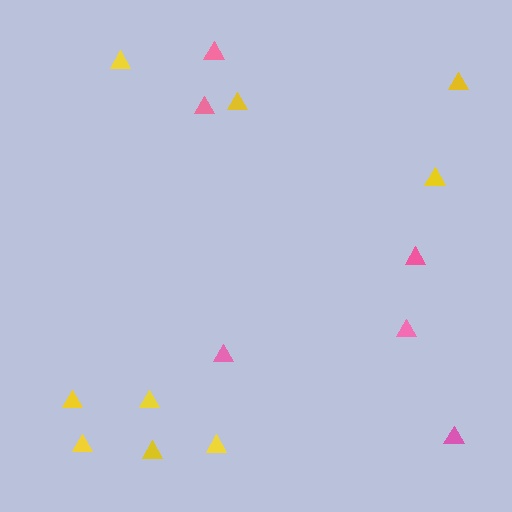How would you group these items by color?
There are 2 groups: one group of pink triangles (6) and one group of yellow triangles (9).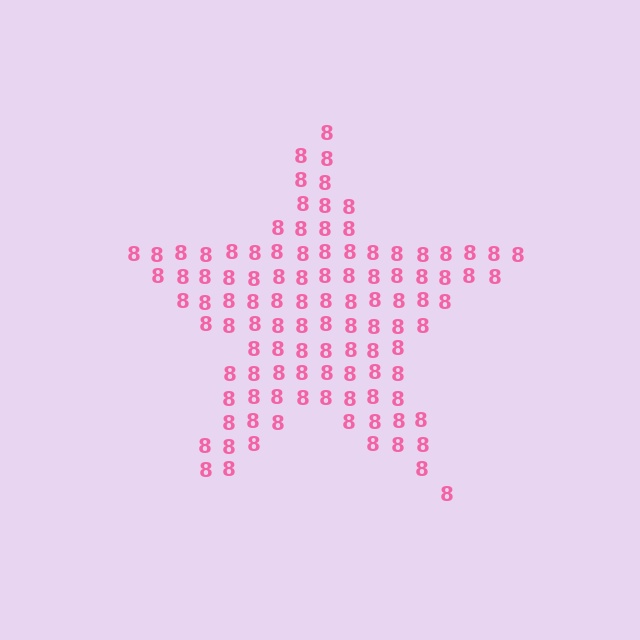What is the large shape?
The large shape is a star.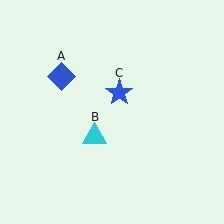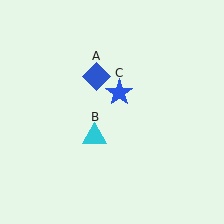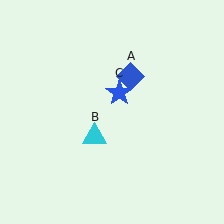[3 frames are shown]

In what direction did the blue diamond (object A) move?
The blue diamond (object A) moved right.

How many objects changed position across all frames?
1 object changed position: blue diamond (object A).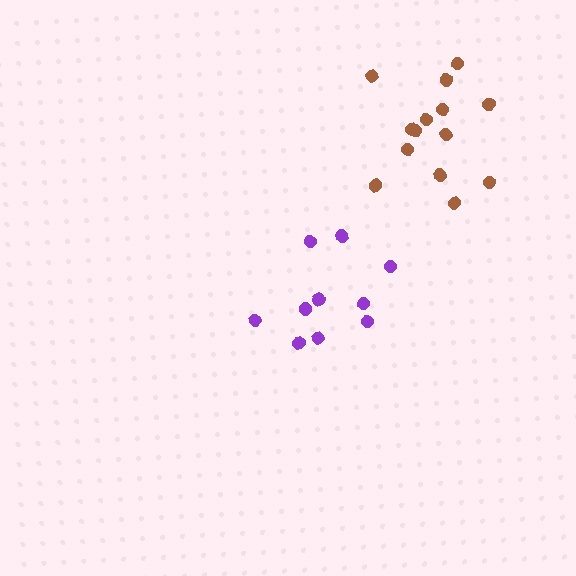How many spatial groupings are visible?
There are 2 spatial groupings.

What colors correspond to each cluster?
The clusters are colored: purple, brown.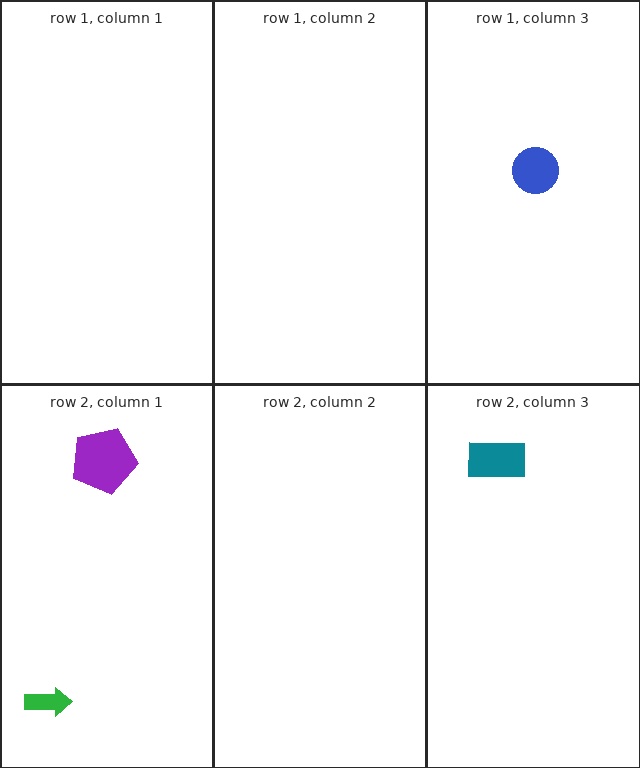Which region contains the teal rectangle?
The row 2, column 3 region.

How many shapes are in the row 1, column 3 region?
1.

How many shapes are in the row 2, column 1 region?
2.